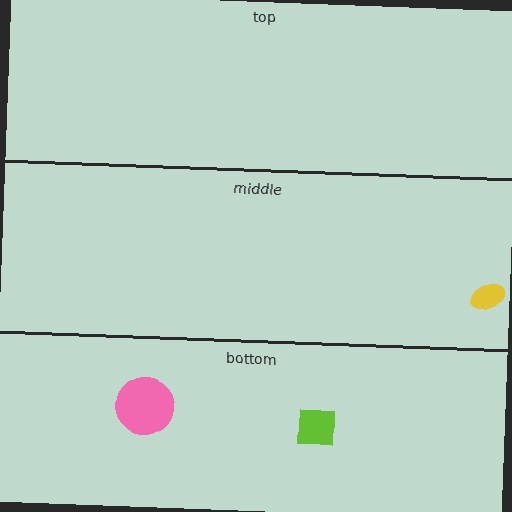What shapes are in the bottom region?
The lime square, the pink circle.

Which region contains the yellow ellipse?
The middle region.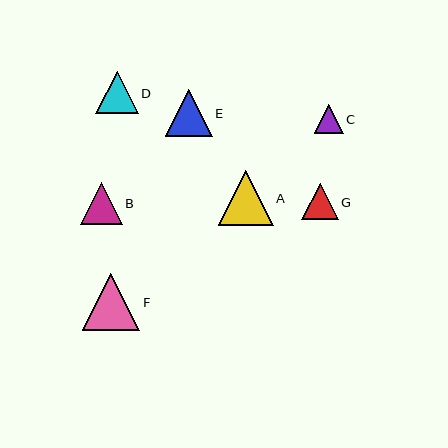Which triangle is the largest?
Triangle F is the largest with a size of approximately 58 pixels.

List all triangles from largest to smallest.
From largest to smallest: F, A, E, D, B, G, C.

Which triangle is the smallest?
Triangle C is the smallest with a size of approximately 28 pixels.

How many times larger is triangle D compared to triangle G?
Triangle D is approximately 1.2 times the size of triangle G.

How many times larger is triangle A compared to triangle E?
Triangle A is approximately 1.2 times the size of triangle E.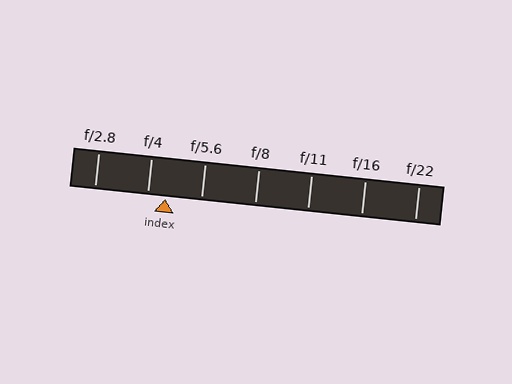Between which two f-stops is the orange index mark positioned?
The index mark is between f/4 and f/5.6.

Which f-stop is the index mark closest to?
The index mark is closest to f/4.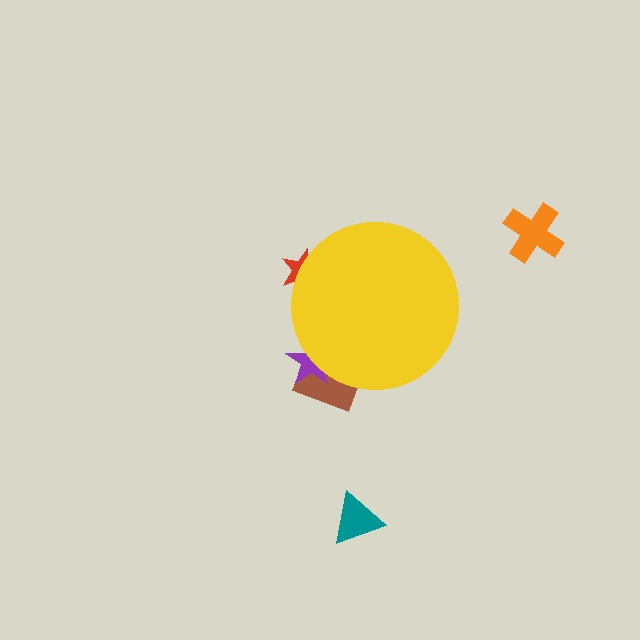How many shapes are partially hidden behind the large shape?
3 shapes are partially hidden.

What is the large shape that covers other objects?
A yellow circle.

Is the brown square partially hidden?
Yes, the brown square is partially hidden behind the yellow circle.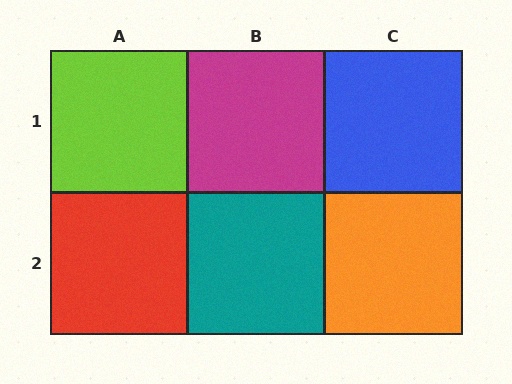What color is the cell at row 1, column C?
Blue.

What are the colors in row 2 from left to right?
Red, teal, orange.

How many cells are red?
1 cell is red.